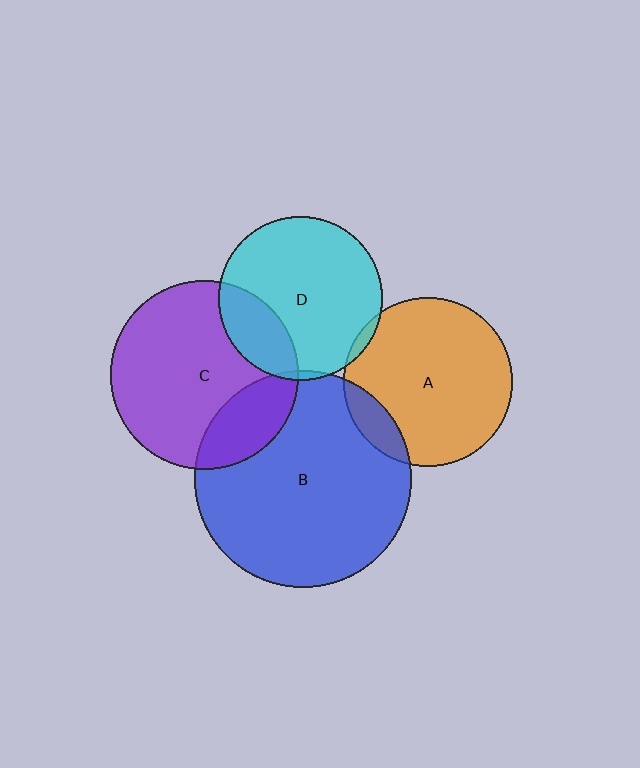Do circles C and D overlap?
Yes.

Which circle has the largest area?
Circle B (blue).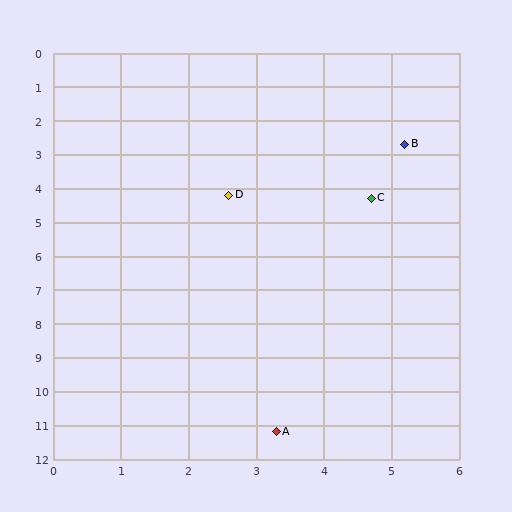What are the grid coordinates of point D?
Point D is at approximately (2.6, 4.2).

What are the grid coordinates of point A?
Point A is at approximately (3.3, 11.2).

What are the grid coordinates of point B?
Point B is at approximately (5.2, 2.7).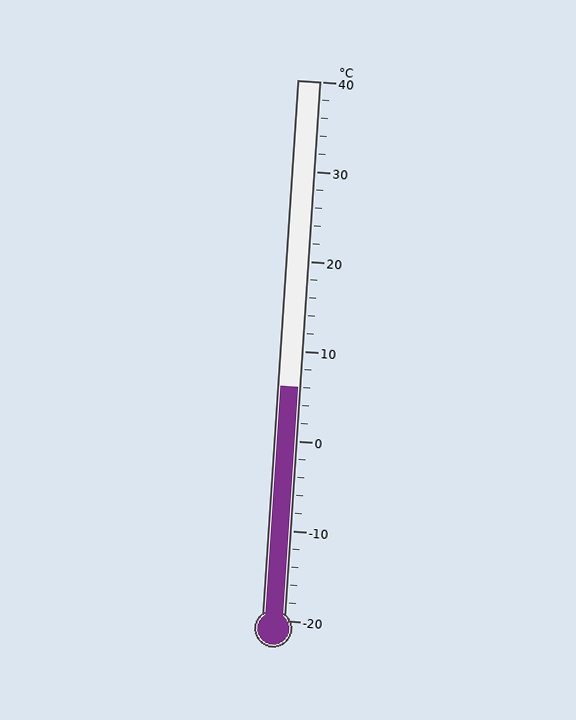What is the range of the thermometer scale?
The thermometer scale ranges from -20°C to 40°C.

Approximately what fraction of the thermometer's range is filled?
The thermometer is filled to approximately 45% of its range.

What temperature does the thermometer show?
The thermometer shows approximately 6°C.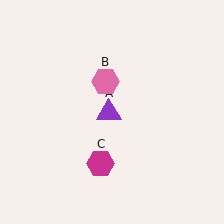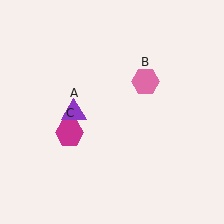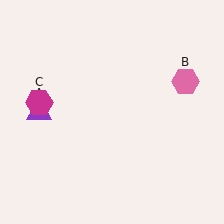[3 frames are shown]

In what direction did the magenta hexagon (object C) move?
The magenta hexagon (object C) moved up and to the left.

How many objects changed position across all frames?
3 objects changed position: purple triangle (object A), pink hexagon (object B), magenta hexagon (object C).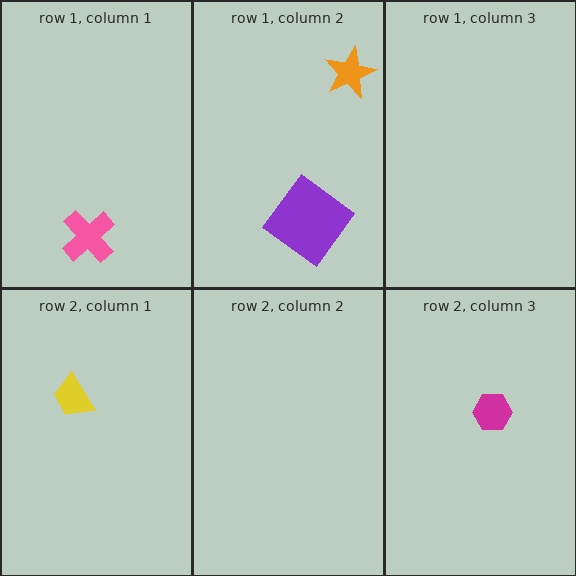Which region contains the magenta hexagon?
The row 2, column 3 region.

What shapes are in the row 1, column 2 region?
The orange star, the purple diamond.